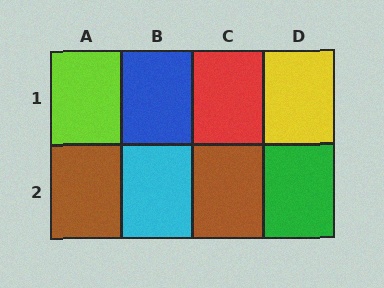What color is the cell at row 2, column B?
Cyan.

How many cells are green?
1 cell is green.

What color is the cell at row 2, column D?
Green.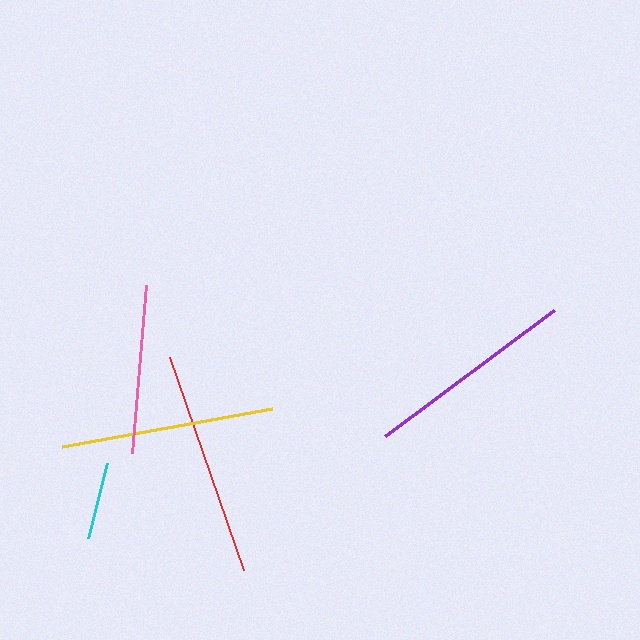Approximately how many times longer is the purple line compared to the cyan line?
The purple line is approximately 2.7 times the length of the cyan line.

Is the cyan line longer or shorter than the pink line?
The pink line is longer than the cyan line.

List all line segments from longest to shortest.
From longest to shortest: red, yellow, purple, pink, cyan.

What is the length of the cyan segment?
The cyan segment is approximately 77 pixels long.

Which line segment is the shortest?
The cyan line is the shortest at approximately 77 pixels.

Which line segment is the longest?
The red line is the longest at approximately 226 pixels.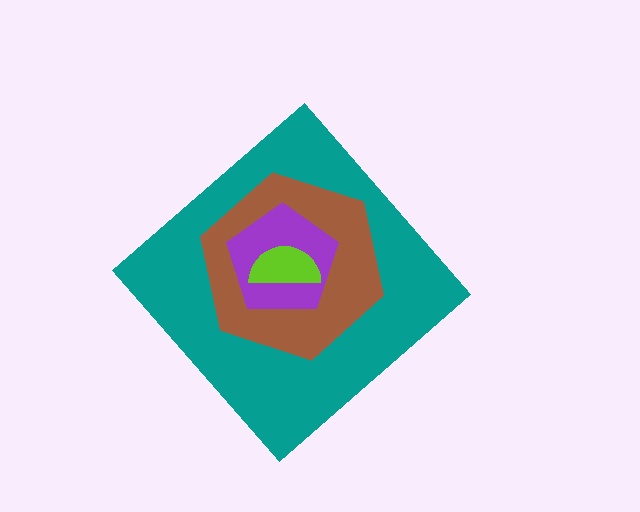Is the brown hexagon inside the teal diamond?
Yes.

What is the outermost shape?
The teal diamond.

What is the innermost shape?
The lime semicircle.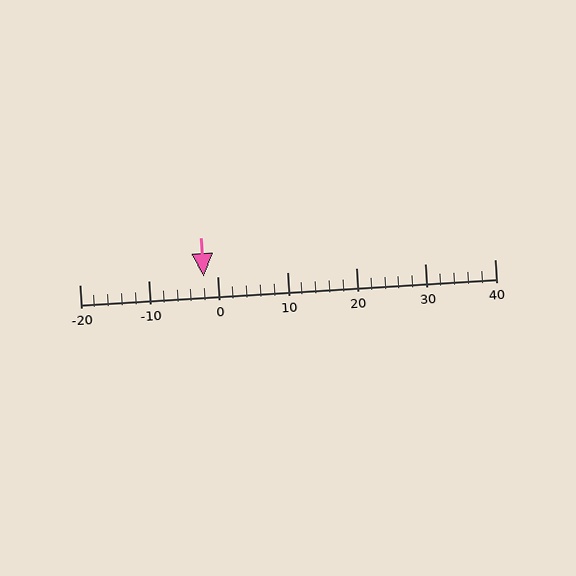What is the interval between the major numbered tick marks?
The major tick marks are spaced 10 units apart.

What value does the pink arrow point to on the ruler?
The pink arrow points to approximately -2.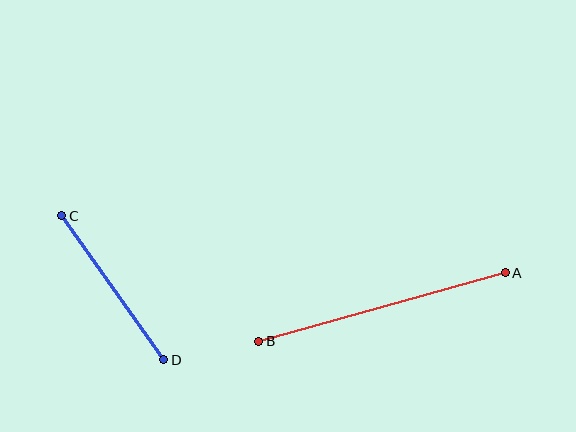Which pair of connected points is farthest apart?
Points A and B are farthest apart.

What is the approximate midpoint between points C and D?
The midpoint is at approximately (113, 288) pixels.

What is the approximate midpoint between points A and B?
The midpoint is at approximately (382, 307) pixels.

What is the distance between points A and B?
The distance is approximately 256 pixels.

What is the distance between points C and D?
The distance is approximately 177 pixels.